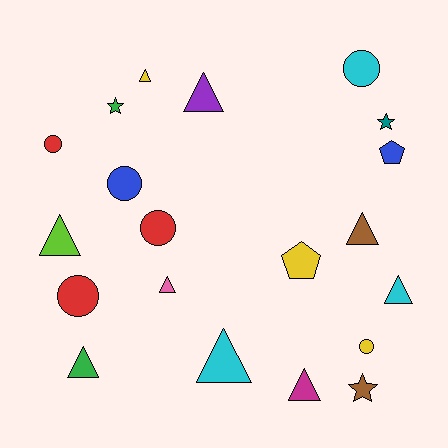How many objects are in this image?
There are 20 objects.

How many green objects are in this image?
There are 2 green objects.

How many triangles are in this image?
There are 9 triangles.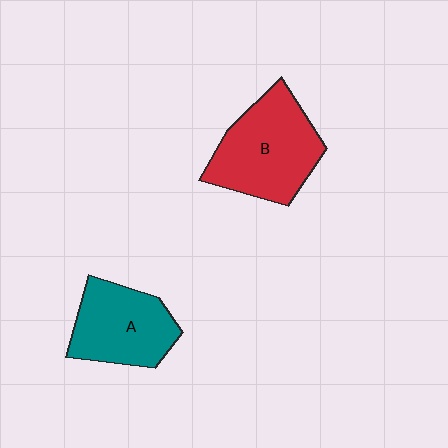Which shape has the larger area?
Shape B (red).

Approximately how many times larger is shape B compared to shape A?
Approximately 1.2 times.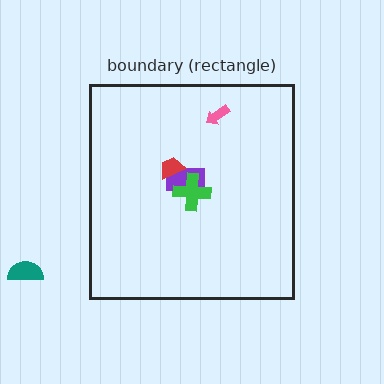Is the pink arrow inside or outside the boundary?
Inside.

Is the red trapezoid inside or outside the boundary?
Inside.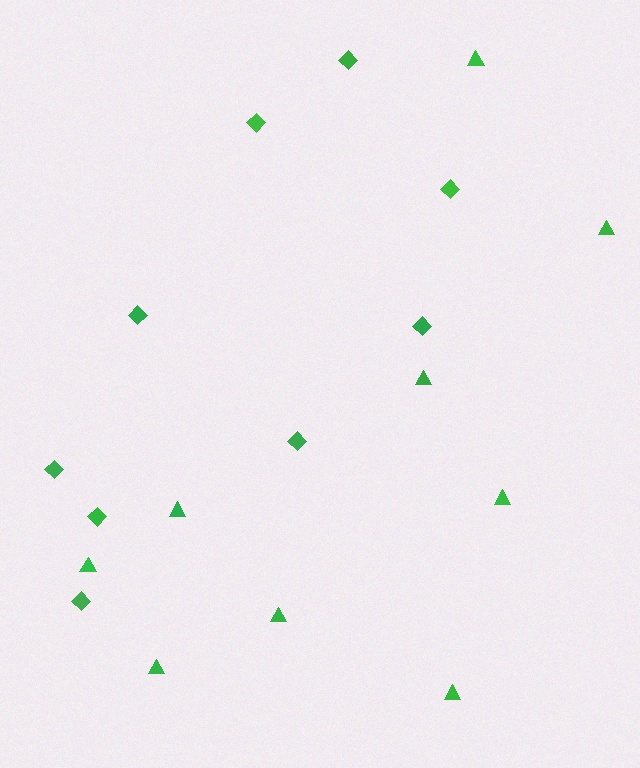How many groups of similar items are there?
There are 2 groups: one group of diamonds (9) and one group of triangles (9).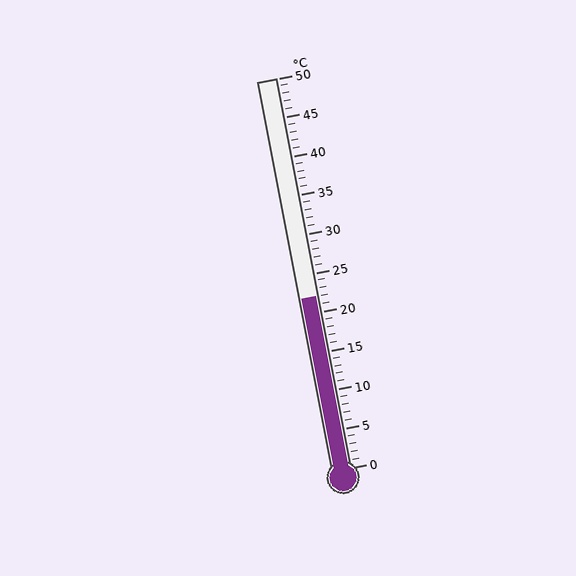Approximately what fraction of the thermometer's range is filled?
The thermometer is filled to approximately 45% of its range.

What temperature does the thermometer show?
The thermometer shows approximately 22°C.